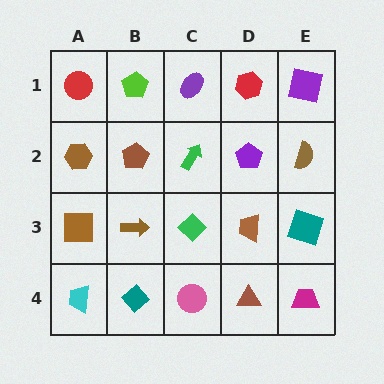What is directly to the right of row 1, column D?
A purple square.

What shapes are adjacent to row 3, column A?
A brown hexagon (row 2, column A), a cyan trapezoid (row 4, column A), a brown arrow (row 3, column B).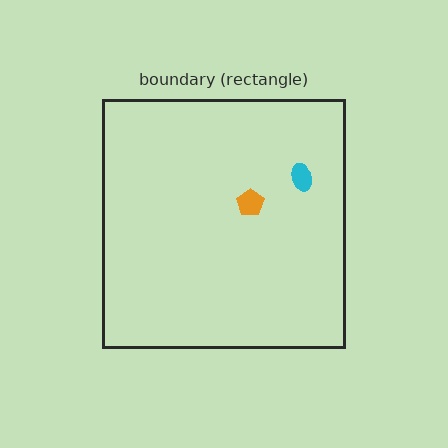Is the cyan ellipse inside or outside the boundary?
Inside.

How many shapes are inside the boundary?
2 inside, 0 outside.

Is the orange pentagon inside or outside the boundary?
Inside.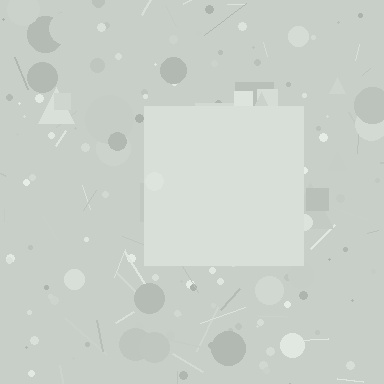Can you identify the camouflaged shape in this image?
The camouflaged shape is a square.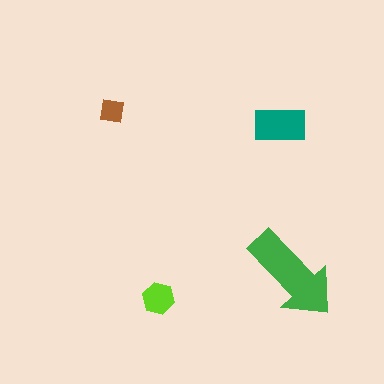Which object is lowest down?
The lime hexagon is bottommost.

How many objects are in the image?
There are 4 objects in the image.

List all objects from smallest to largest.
The brown square, the lime hexagon, the teal rectangle, the green arrow.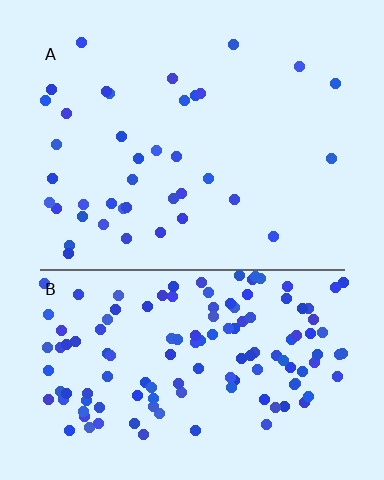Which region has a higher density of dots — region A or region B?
B (the bottom).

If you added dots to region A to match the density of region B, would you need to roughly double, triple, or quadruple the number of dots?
Approximately quadruple.